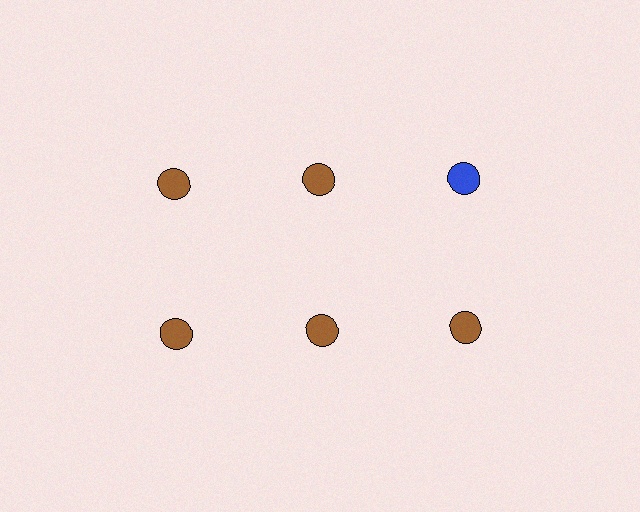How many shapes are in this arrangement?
There are 6 shapes arranged in a grid pattern.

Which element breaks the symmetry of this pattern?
The blue circle in the top row, center column breaks the symmetry. All other shapes are brown circles.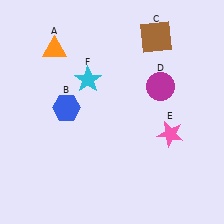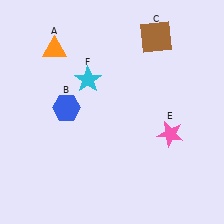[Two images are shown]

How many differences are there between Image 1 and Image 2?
There is 1 difference between the two images.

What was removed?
The magenta circle (D) was removed in Image 2.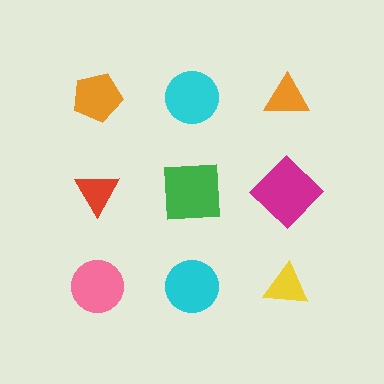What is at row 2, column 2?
A green square.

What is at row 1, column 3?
An orange triangle.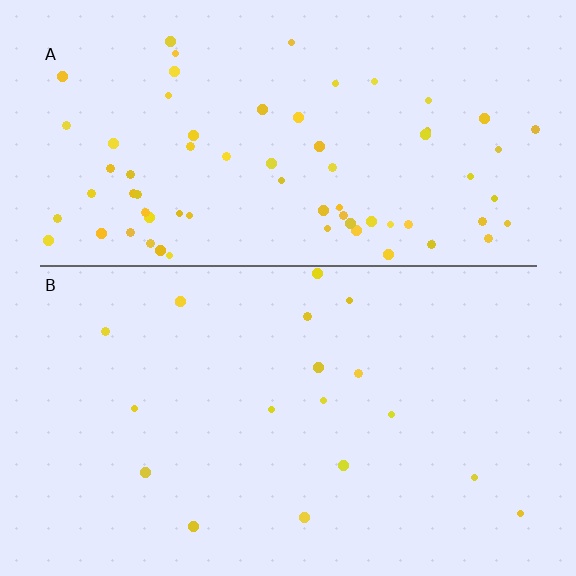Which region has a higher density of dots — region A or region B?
A (the top).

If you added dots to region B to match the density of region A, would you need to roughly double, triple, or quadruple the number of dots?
Approximately quadruple.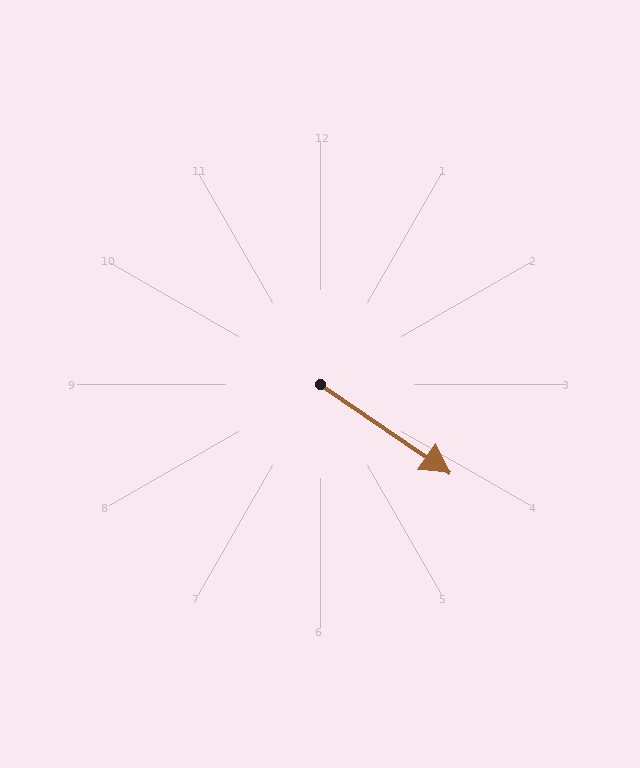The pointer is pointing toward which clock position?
Roughly 4 o'clock.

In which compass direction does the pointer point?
Southeast.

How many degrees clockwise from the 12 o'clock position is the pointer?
Approximately 124 degrees.